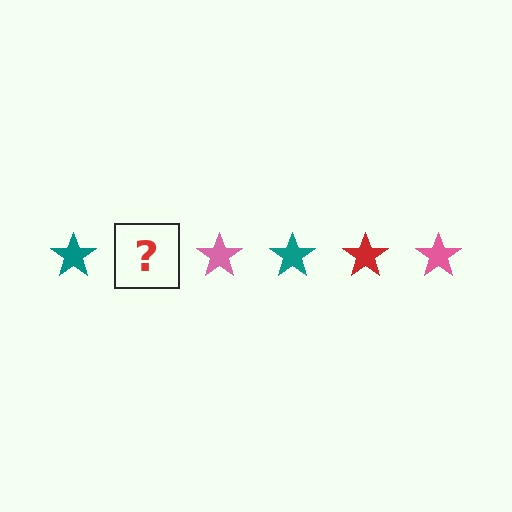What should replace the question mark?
The question mark should be replaced with a red star.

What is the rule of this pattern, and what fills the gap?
The rule is that the pattern cycles through teal, red, pink stars. The gap should be filled with a red star.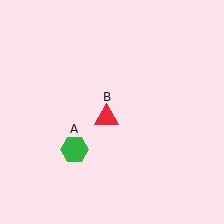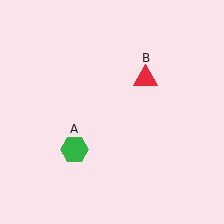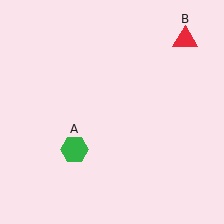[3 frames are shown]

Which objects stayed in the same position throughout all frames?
Green hexagon (object A) remained stationary.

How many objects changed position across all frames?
1 object changed position: red triangle (object B).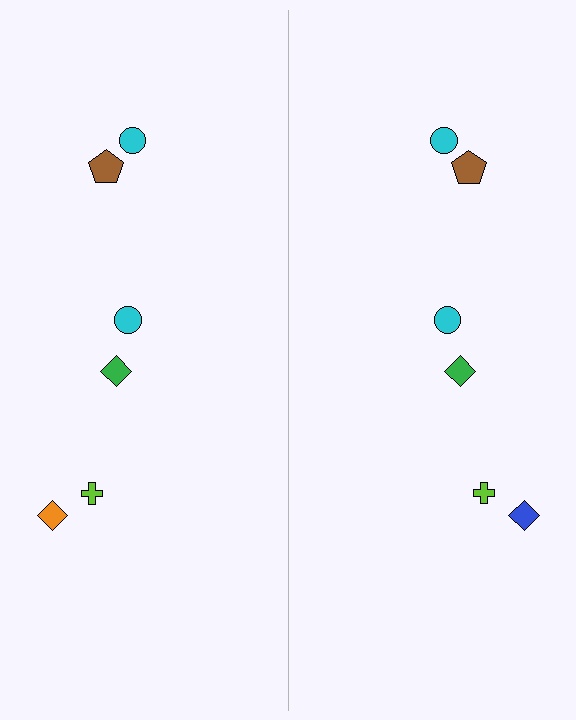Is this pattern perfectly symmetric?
No, the pattern is not perfectly symmetric. The blue diamond on the right side breaks the symmetry — its mirror counterpart is orange.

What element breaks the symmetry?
The blue diamond on the right side breaks the symmetry — its mirror counterpart is orange.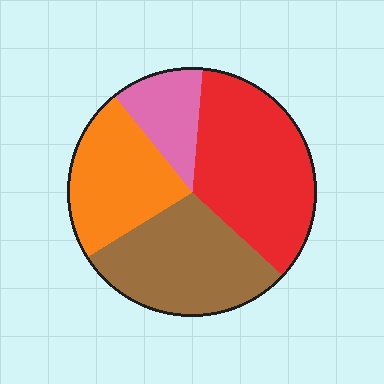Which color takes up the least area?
Pink, at roughly 10%.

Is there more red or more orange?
Red.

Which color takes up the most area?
Red, at roughly 35%.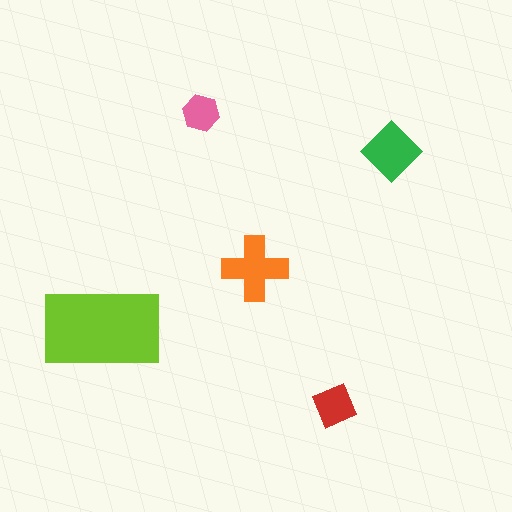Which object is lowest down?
The red square is bottommost.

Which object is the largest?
The lime rectangle.